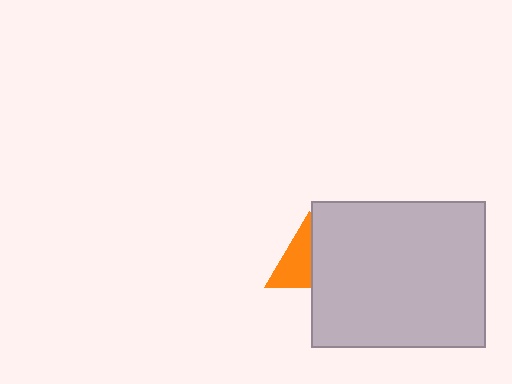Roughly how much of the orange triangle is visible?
About half of it is visible (roughly 55%).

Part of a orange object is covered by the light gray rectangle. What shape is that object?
It is a triangle.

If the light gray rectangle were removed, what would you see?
You would see the complete orange triangle.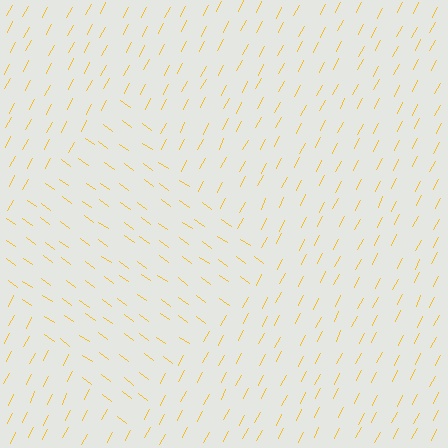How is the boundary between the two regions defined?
The boundary is defined purely by a change in line orientation (approximately 81 degrees difference). All lines are the same color and thickness.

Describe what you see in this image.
The image is filled with small yellow line segments. A diamond region in the image has lines oriented differently from the surrounding lines, creating a visible texture boundary.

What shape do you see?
I see a diamond.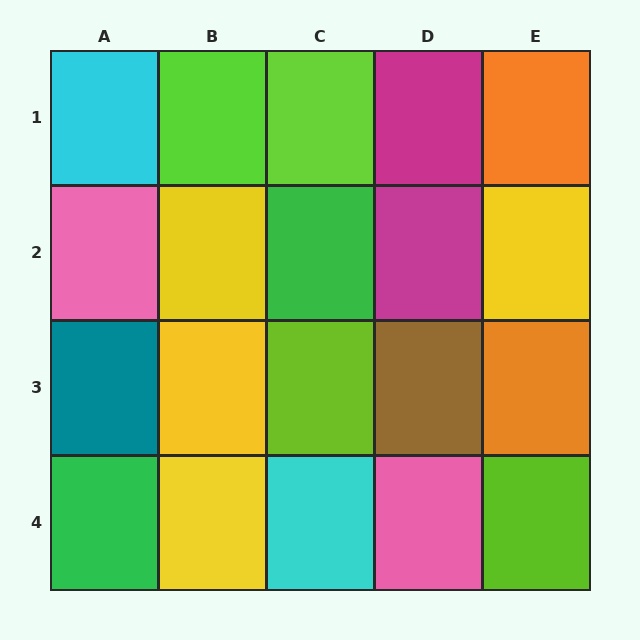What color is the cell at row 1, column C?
Lime.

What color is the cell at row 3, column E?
Orange.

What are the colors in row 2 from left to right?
Pink, yellow, green, magenta, yellow.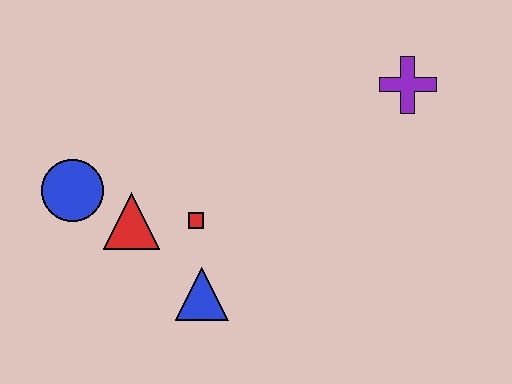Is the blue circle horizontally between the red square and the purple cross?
No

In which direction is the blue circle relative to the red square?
The blue circle is to the left of the red square.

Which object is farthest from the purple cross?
The blue circle is farthest from the purple cross.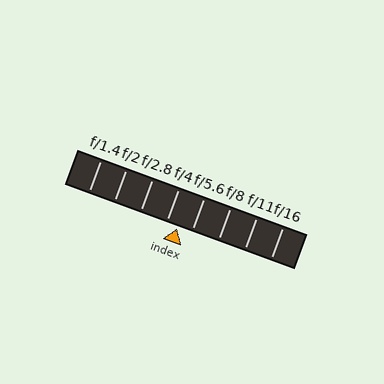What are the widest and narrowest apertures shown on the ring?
The widest aperture shown is f/1.4 and the narrowest is f/16.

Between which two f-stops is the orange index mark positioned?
The index mark is between f/4 and f/5.6.